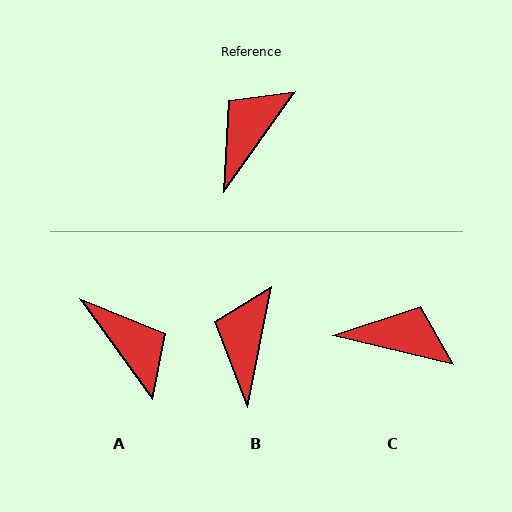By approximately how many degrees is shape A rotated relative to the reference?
Approximately 109 degrees clockwise.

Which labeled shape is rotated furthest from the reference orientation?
A, about 109 degrees away.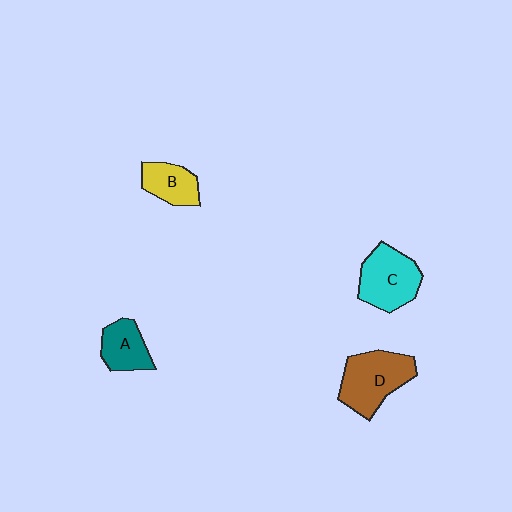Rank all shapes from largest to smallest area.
From largest to smallest: D (brown), C (cyan), A (teal), B (yellow).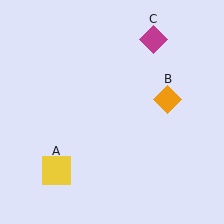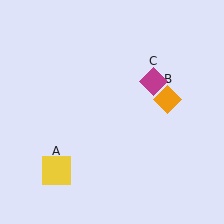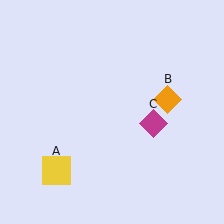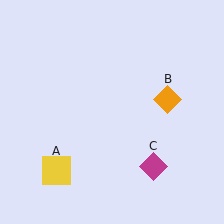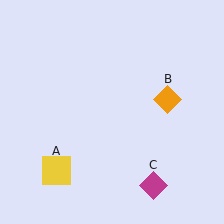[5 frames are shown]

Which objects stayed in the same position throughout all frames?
Yellow square (object A) and orange diamond (object B) remained stationary.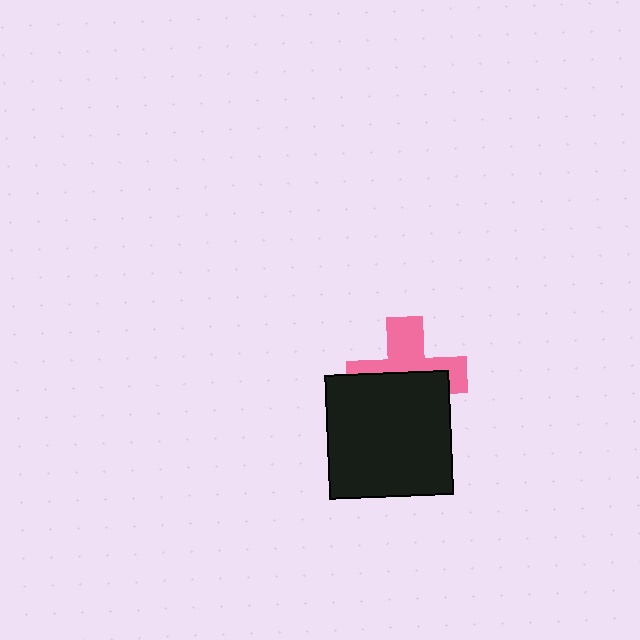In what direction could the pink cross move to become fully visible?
The pink cross could move up. That would shift it out from behind the black square entirely.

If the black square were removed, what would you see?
You would see the complete pink cross.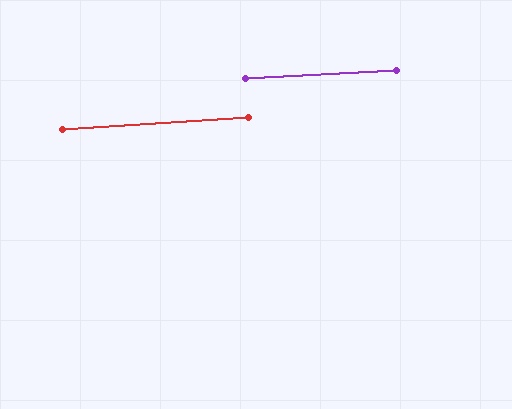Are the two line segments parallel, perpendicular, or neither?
Parallel — their directions differ by only 0.9°.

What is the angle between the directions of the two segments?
Approximately 1 degree.